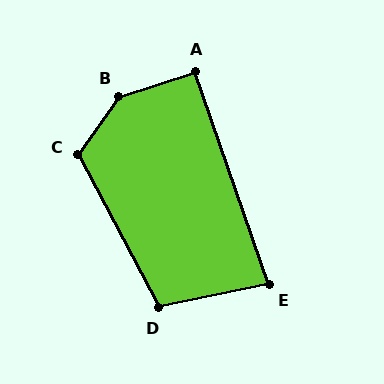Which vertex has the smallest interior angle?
E, at approximately 83 degrees.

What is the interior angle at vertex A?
Approximately 91 degrees (approximately right).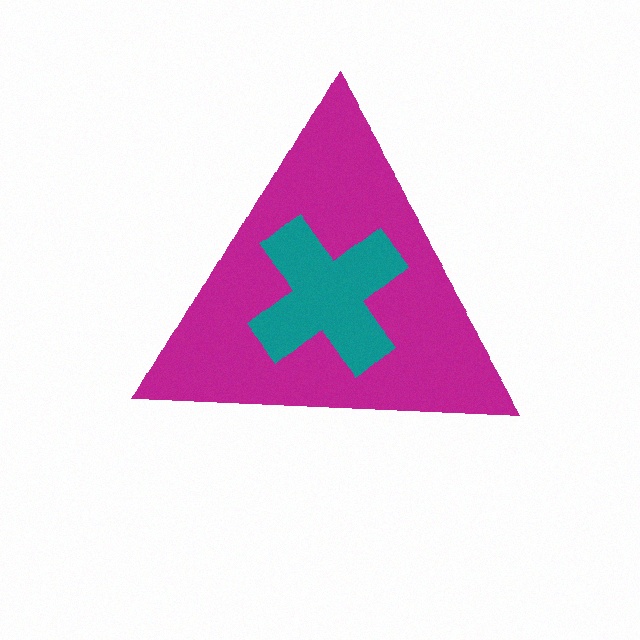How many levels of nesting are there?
2.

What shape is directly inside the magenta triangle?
The teal cross.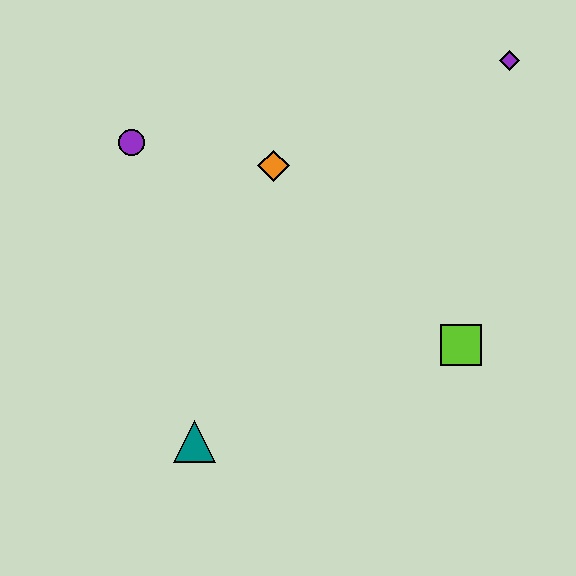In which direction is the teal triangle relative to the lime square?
The teal triangle is to the left of the lime square.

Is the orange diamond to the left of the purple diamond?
Yes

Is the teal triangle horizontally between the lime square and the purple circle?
Yes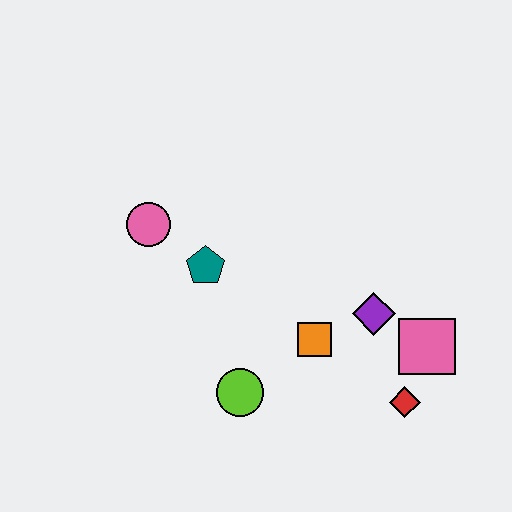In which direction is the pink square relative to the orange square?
The pink square is to the right of the orange square.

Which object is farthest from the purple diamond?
The pink circle is farthest from the purple diamond.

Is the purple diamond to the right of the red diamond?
No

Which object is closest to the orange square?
The purple diamond is closest to the orange square.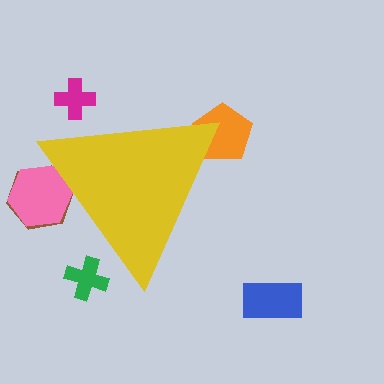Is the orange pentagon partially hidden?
Yes, the orange pentagon is partially hidden behind the yellow triangle.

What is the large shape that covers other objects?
A yellow triangle.